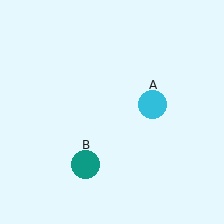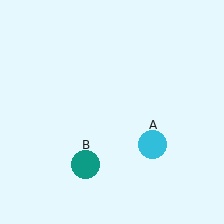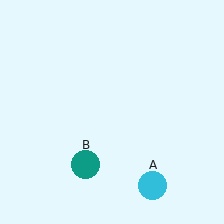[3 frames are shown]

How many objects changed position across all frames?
1 object changed position: cyan circle (object A).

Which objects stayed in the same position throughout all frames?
Teal circle (object B) remained stationary.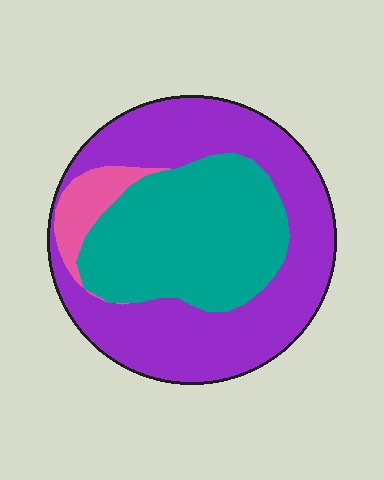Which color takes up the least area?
Pink, at roughly 5%.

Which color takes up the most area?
Purple, at roughly 55%.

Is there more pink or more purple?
Purple.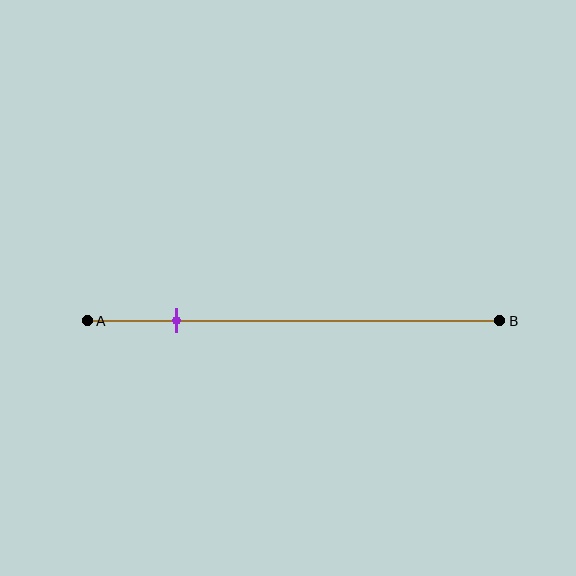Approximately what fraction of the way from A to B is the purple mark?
The purple mark is approximately 20% of the way from A to B.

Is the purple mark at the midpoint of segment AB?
No, the mark is at about 20% from A, not at the 50% midpoint.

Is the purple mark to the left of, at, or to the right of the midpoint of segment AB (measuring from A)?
The purple mark is to the left of the midpoint of segment AB.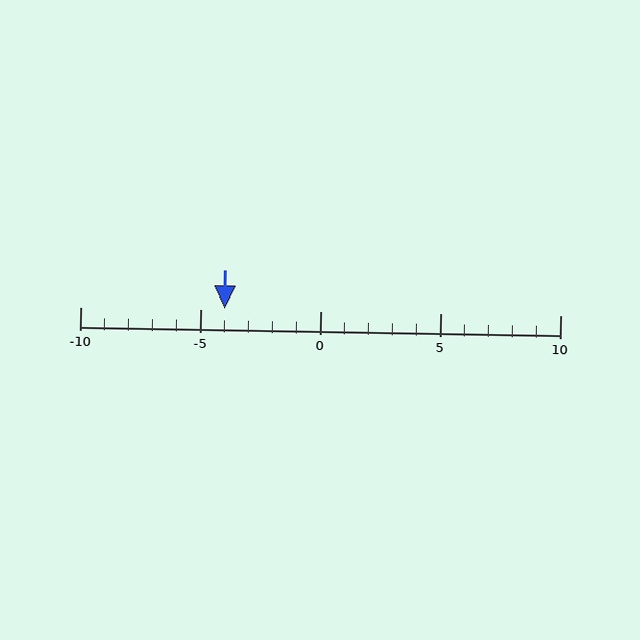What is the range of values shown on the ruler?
The ruler shows values from -10 to 10.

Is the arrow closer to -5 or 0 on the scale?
The arrow is closer to -5.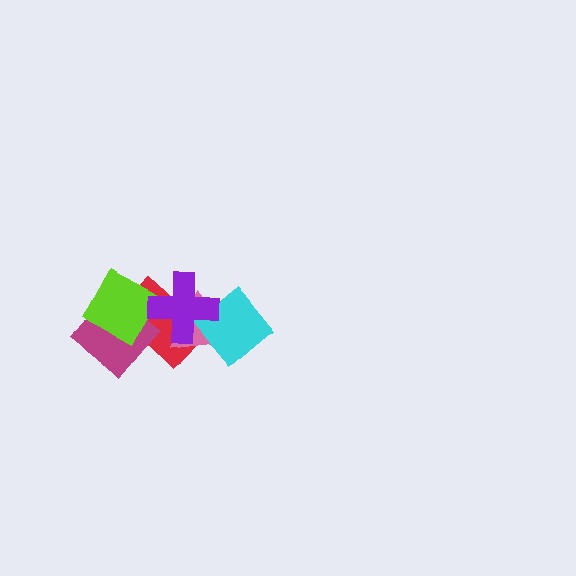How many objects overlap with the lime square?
2 objects overlap with the lime square.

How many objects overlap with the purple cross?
3 objects overlap with the purple cross.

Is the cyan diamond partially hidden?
Yes, it is partially covered by another shape.